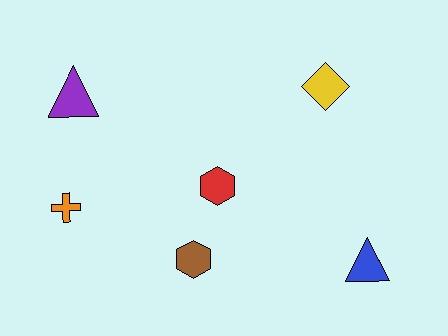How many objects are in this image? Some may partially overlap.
There are 6 objects.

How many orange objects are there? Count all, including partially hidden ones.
There is 1 orange object.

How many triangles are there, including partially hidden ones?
There are 2 triangles.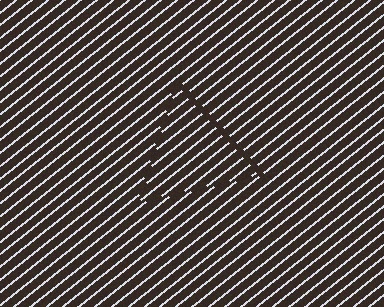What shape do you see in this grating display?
An illusory triangle. The interior of the shape contains the same grating, shifted by half a period — the contour is defined by the phase discontinuity where line-ends from the inner and outer gratings abut.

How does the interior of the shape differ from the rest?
The interior of the shape contains the same grating, shifted by half a period — the contour is defined by the phase discontinuity where line-ends from the inner and outer gratings abut.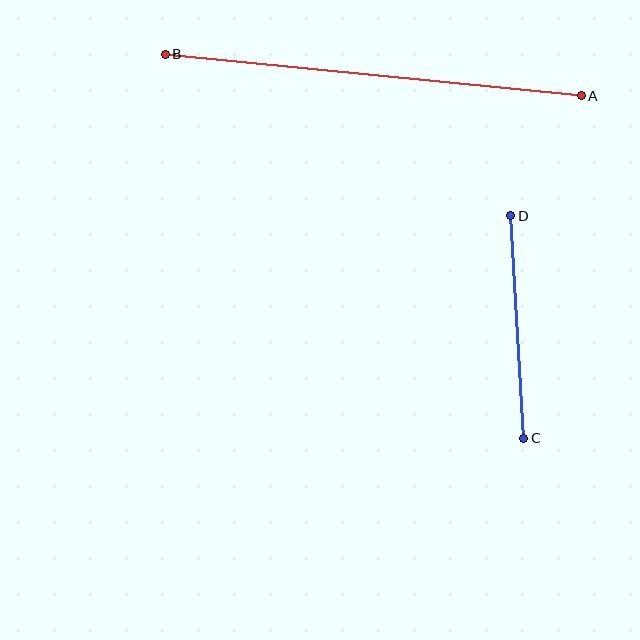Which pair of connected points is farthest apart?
Points A and B are farthest apart.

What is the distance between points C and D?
The distance is approximately 223 pixels.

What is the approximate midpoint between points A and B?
The midpoint is at approximately (373, 75) pixels.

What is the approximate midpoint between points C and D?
The midpoint is at approximately (517, 327) pixels.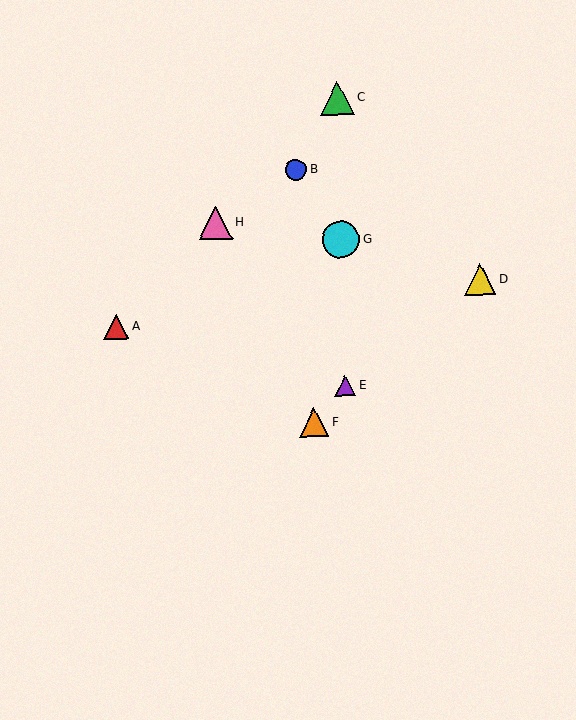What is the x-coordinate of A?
Object A is at x≈116.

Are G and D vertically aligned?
No, G is at x≈341 and D is at x≈480.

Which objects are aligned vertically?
Objects C, E, G are aligned vertically.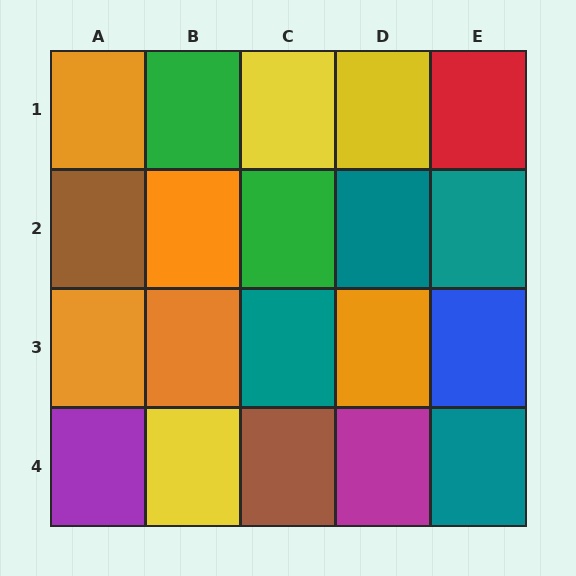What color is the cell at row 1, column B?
Green.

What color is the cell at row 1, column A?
Orange.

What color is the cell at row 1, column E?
Red.